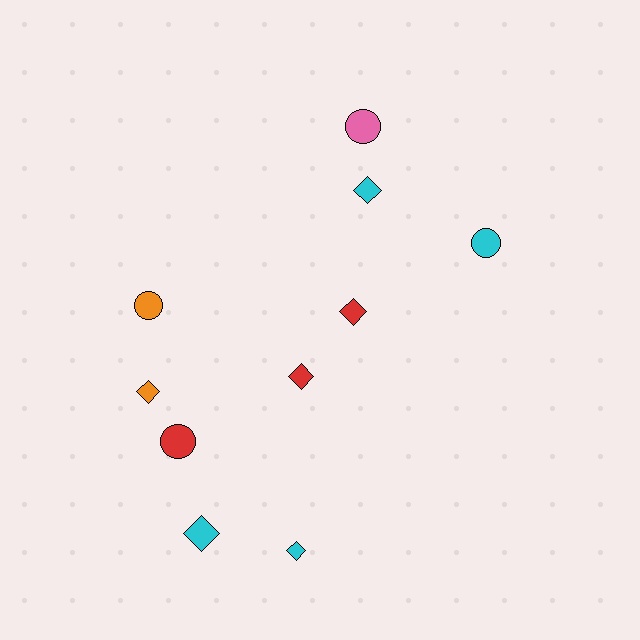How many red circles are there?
There is 1 red circle.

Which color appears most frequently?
Cyan, with 4 objects.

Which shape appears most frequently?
Diamond, with 6 objects.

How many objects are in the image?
There are 10 objects.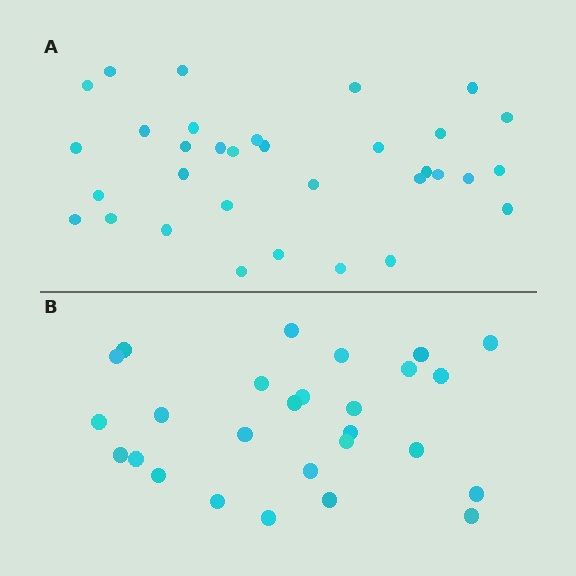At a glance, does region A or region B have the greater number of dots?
Region A (the top region) has more dots.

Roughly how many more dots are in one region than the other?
Region A has about 6 more dots than region B.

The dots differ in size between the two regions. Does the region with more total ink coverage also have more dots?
No. Region B has more total ink coverage because its dots are larger, but region A actually contains more individual dots. Total area can be misleading — the number of items is what matters here.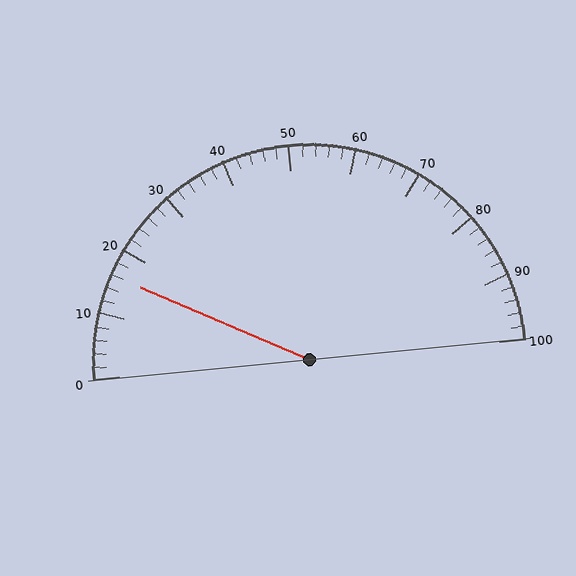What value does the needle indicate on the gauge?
The needle indicates approximately 16.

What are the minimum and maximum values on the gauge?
The gauge ranges from 0 to 100.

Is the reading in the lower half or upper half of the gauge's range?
The reading is in the lower half of the range (0 to 100).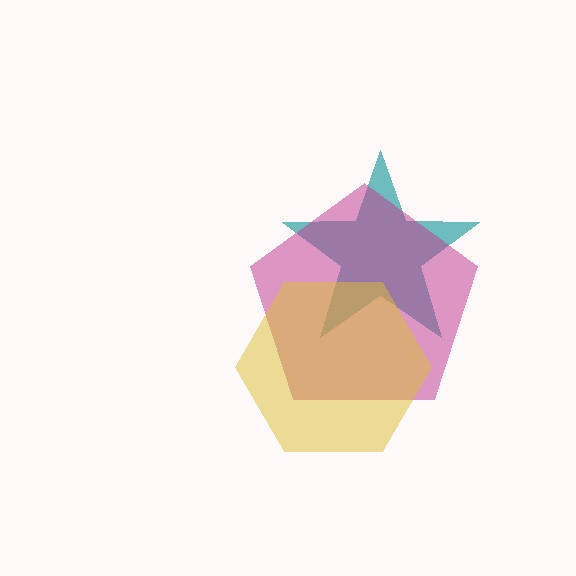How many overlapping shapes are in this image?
There are 3 overlapping shapes in the image.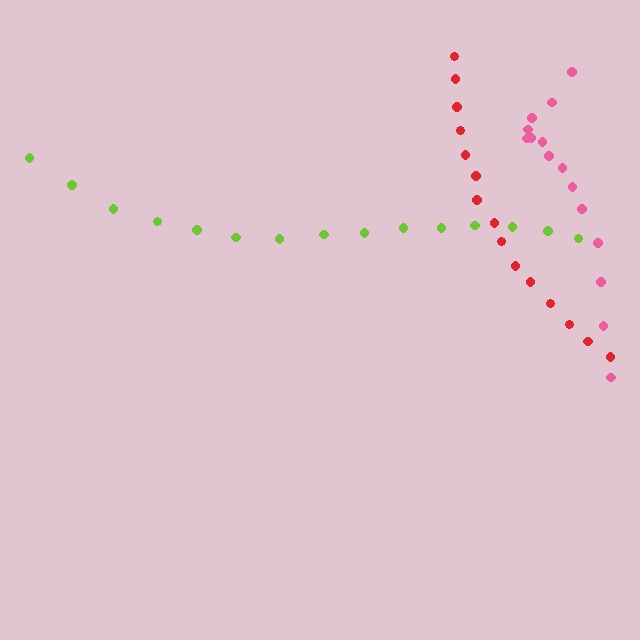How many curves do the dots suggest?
There are 3 distinct paths.